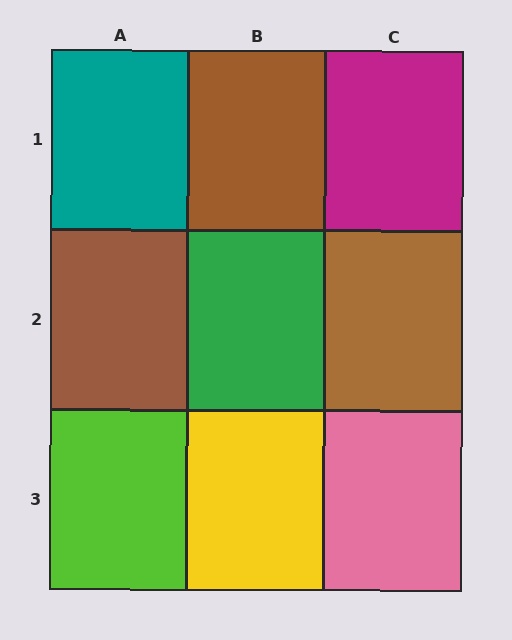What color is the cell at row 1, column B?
Brown.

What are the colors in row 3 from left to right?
Lime, yellow, pink.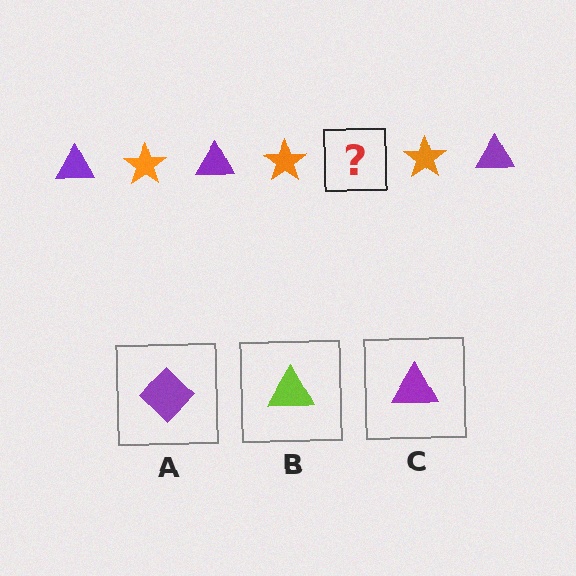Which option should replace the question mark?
Option C.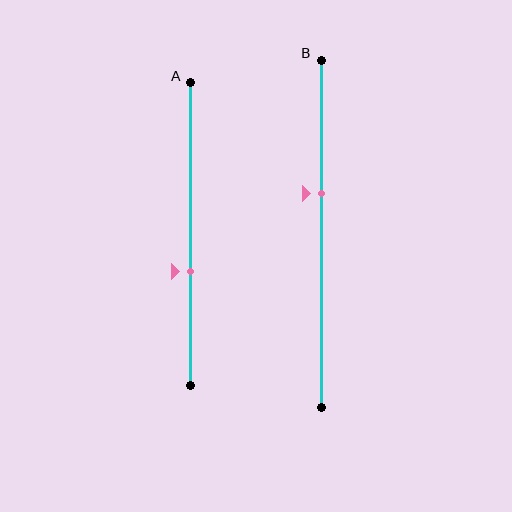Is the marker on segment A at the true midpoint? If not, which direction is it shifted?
No, the marker on segment A is shifted downward by about 12% of the segment length.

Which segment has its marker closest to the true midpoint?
Segment B has its marker closest to the true midpoint.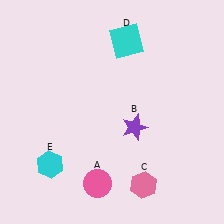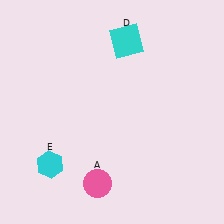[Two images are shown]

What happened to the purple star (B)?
The purple star (B) was removed in Image 2. It was in the bottom-right area of Image 1.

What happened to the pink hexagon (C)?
The pink hexagon (C) was removed in Image 2. It was in the bottom-right area of Image 1.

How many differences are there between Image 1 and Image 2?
There are 2 differences between the two images.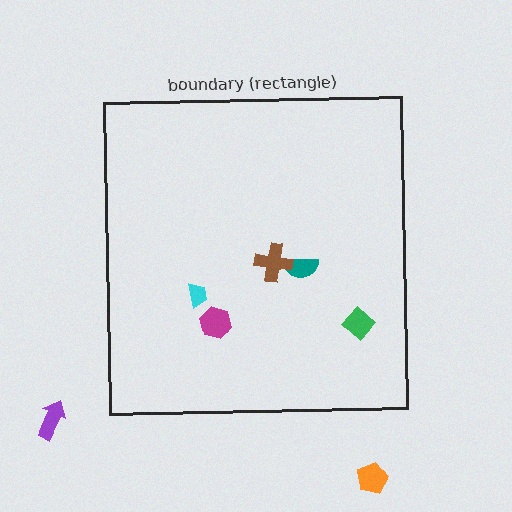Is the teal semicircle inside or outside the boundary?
Inside.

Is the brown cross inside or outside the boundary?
Inside.